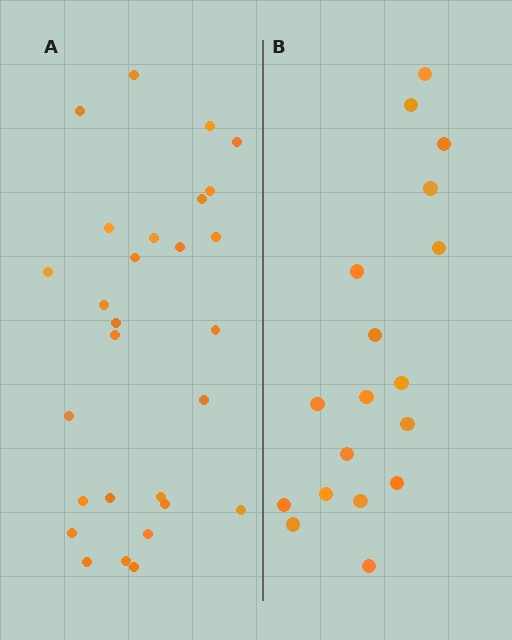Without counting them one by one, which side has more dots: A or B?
Region A (the left region) has more dots.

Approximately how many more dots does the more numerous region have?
Region A has roughly 10 or so more dots than region B.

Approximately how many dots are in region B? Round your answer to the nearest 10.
About 20 dots. (The exact count is 18, which rounds to 20.)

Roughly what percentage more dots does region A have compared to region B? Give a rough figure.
About 55% more.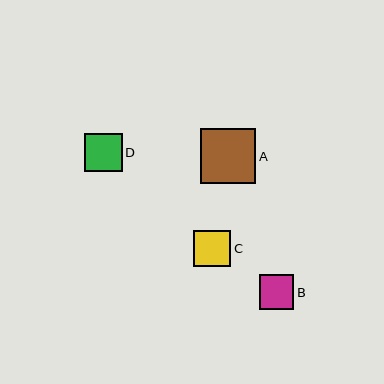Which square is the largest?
Square A is the largest with a size of approximately 55 pixels.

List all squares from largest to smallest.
From largest to smallest: A, D, C, B.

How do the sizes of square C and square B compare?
Square C and square B are approximately the same size.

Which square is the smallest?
Square B is the smallest with a size of approximately 34 pixels.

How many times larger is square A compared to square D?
Square A is approximately 1.4 times the size of square D.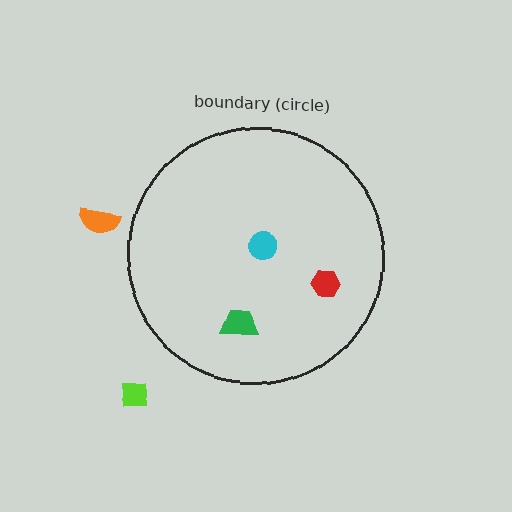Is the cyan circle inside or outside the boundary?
Inside.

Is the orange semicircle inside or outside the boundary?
Outside.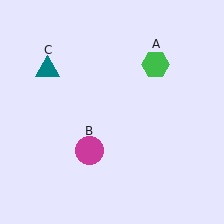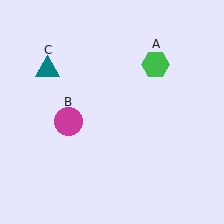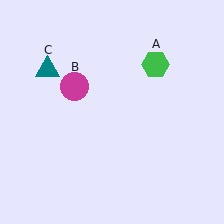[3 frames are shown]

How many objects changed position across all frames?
1 object changed position: magenta circle (object B).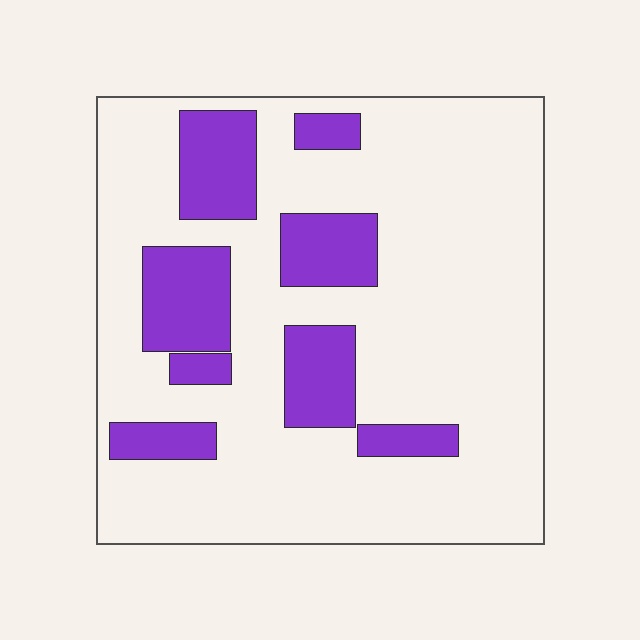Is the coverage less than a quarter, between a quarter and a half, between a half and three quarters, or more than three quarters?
Less than a quarter.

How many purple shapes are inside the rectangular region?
8.